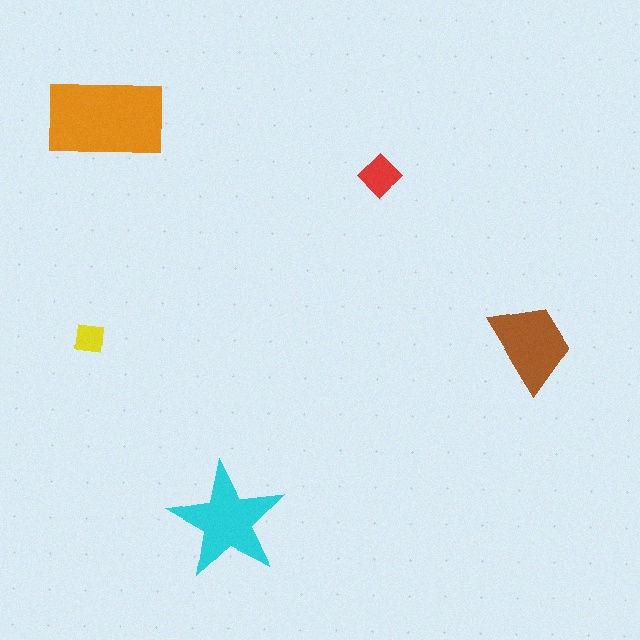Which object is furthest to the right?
The brown trapezoid is rightmost.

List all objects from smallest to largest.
The yellow square, the red diamond, the brown trapezoid, the cyan star, the orange rectangle.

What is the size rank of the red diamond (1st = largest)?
4th.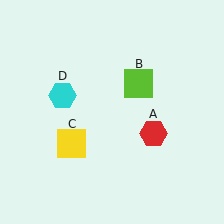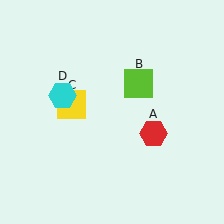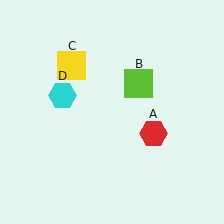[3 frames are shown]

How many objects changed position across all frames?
1 object changed position: yellow square (object C).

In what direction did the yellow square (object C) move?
The yellow square (object C) moved up.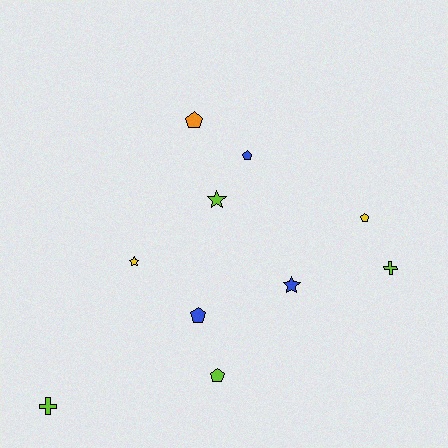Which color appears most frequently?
Lime, with 4 objects.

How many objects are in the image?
There are 10 objects.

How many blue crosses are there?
There are no blue crosses.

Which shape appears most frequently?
Pentagon, with 5 objects.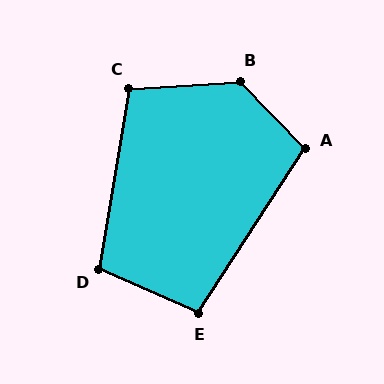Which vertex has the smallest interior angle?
E, at approximately 99 degrees.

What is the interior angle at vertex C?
Approximately 103 degrees (obtuse).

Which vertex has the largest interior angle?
B, at approximately 130 degrees.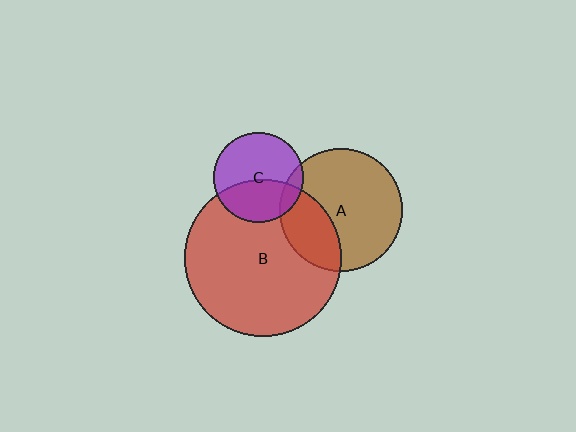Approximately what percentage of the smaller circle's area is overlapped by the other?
Approximately 40%.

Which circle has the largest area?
Circle B (red).